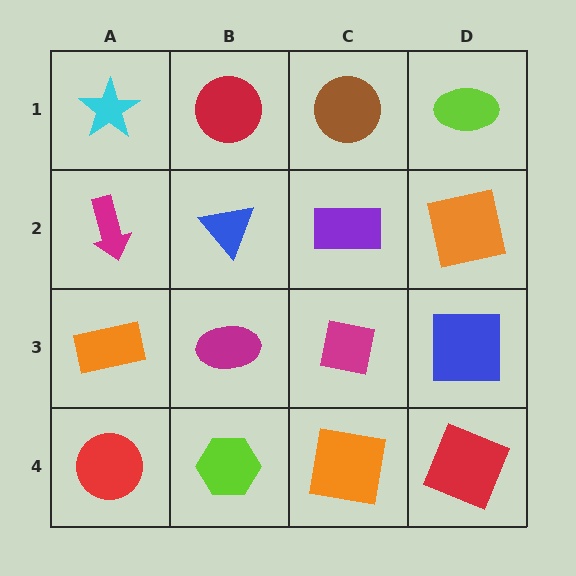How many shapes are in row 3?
4 shapes.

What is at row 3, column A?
An orange rectangle.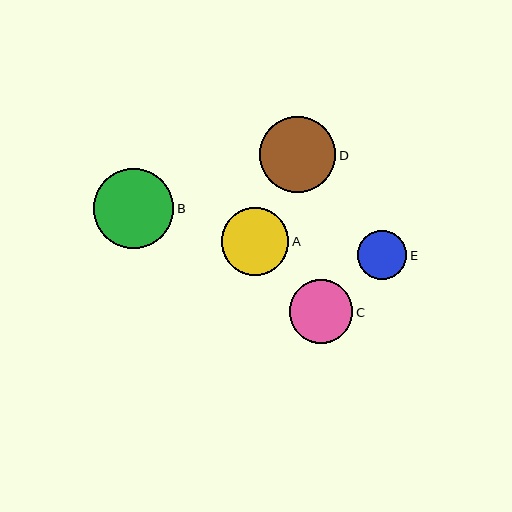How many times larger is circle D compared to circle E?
Circle D is approximately 1.5 times the size of circle E.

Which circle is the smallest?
Circle E is the smallest with a size of approximately 49 pixels.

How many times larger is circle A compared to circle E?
Circle A is approximately 1.4 times the size of circle E.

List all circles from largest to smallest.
From largest to smallest: B, D, A, C, E.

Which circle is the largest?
Circle B is the largest with a size of approximately 80 pixels.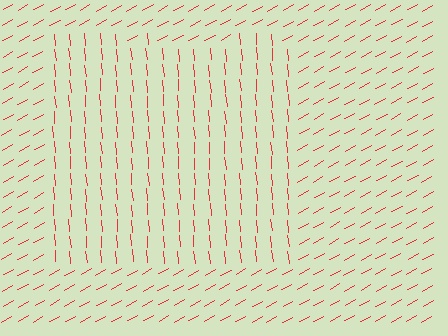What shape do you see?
I see a rectangle.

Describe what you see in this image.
The image is filled with small red line segments. A rectangle region in the image has lines oriented differently from the surrounding lines, creating a visible texture boundary.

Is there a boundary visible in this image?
Yes, there is a texture boundary formed by a change in line orientation.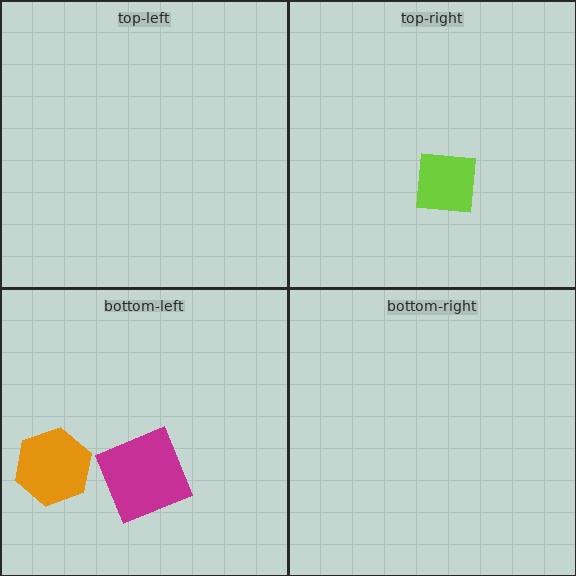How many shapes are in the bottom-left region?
2.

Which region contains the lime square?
The top-right region.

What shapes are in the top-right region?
The lime square.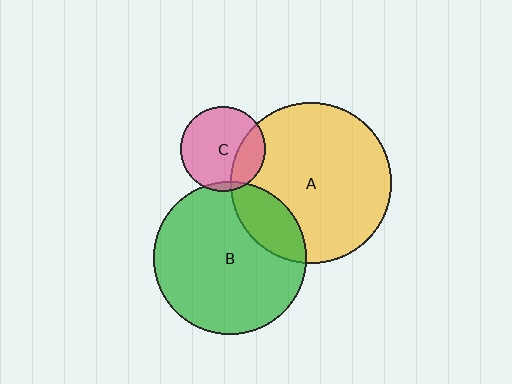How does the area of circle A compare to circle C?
Approximately 3.6 times.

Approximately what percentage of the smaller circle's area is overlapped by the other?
Approximately 20%.